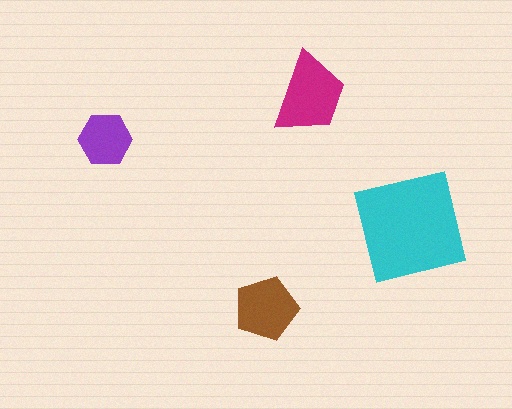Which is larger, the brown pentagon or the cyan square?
The cyan square.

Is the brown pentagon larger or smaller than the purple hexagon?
Larger.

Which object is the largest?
The cyan square.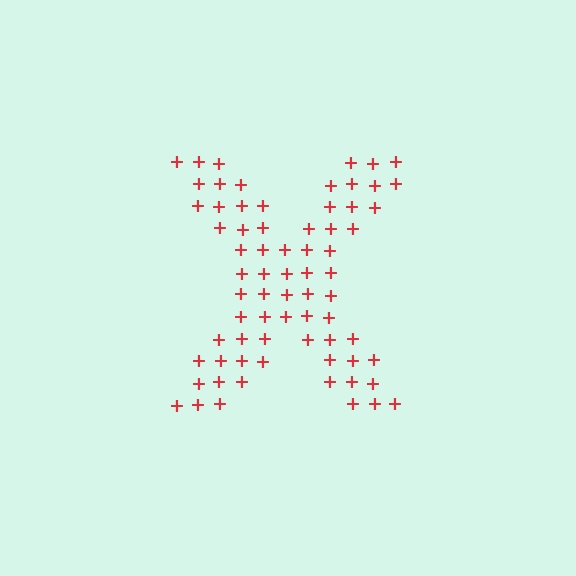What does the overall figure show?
The overall figure shows the letter X.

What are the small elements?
The small elements are plus signs.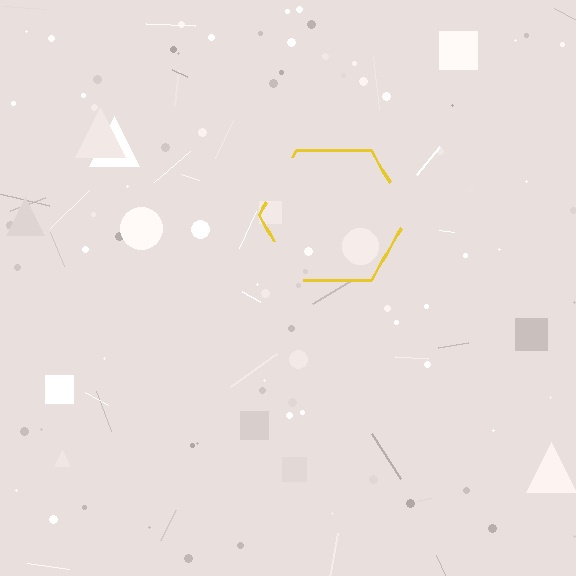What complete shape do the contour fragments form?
The contour fragments form a hexagon.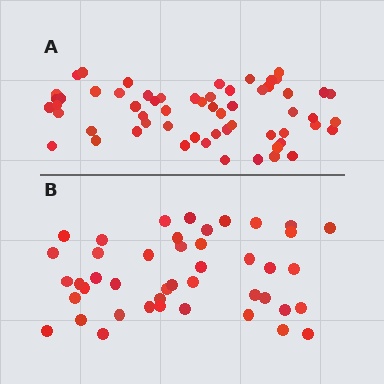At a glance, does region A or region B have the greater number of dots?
Region A (the top region) has more dots.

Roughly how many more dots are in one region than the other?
Region A has approximately 15 more dots than region B.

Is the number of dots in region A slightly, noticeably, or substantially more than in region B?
Region A has noticeably more, but not dramatically so. The ratio is roughly 1.3 to 1.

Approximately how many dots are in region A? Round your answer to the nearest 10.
About 60 dots. (The exact count is 59, which rounds to 60.)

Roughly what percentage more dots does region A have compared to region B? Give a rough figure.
About 35% more.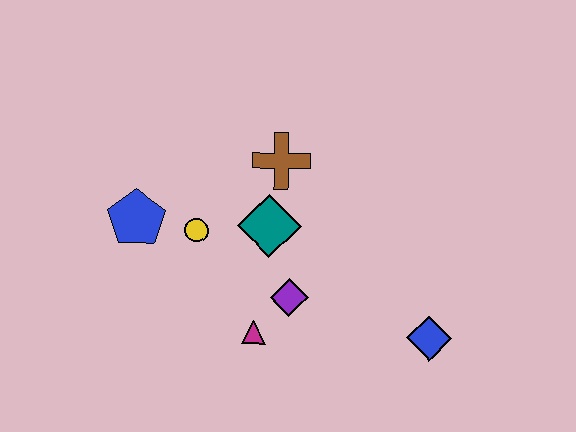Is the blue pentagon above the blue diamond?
Yes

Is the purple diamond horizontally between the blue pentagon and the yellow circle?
No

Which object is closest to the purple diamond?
The magenta triangle is closest to the purple diamond.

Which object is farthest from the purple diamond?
The blue pentagon is farthest from the purple diamond.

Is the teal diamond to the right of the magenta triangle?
Yes